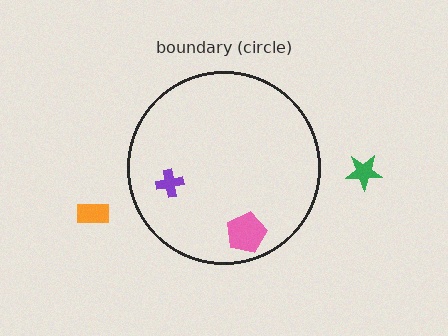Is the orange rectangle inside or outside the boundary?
Outside.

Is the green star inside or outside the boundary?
Outside.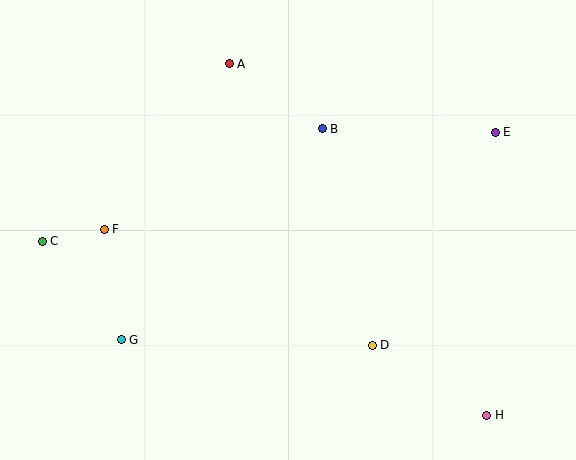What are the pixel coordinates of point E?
Point E is at (495, 132).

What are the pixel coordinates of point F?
Point F is at (104, 229).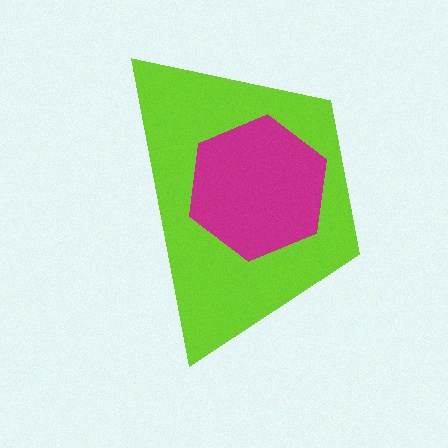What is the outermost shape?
The lime trapezoid.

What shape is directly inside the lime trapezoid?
The magenta hexagon.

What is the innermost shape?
The magenta hexagon.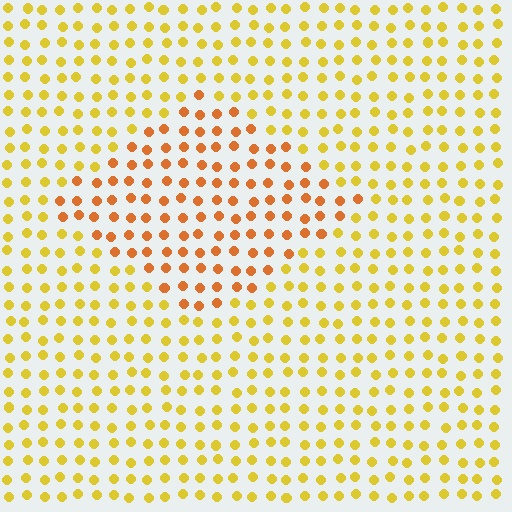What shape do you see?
I see a diamond.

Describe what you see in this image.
The image is filled with small yellow elements in a uniform arrangement. A diamond-shaped region is visible where the elements are tinted to a slightly different hue, forming a subtle color boundary.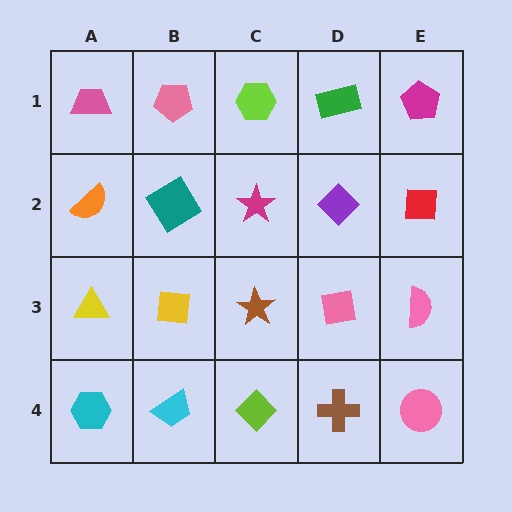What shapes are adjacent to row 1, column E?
A red square (row 2, column E), a green rectangle (row 1, column D).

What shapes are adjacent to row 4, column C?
A brown star (row 3, column C), a cyan trapezoid (row 4, column B), a brown cross (row 4, column D).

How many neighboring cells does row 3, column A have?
3.